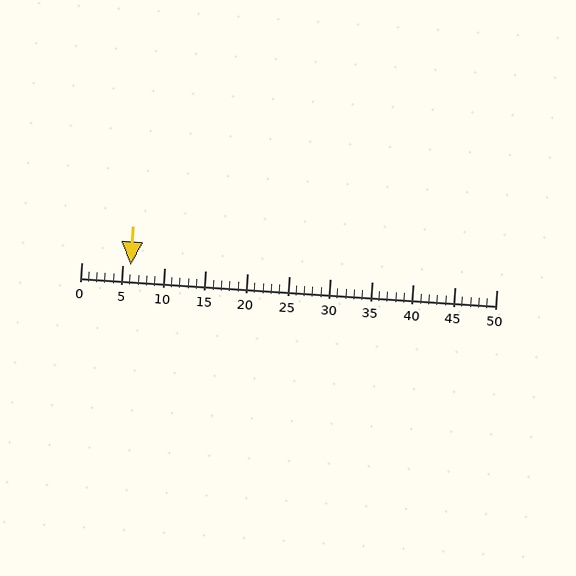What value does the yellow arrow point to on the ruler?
The yellow arrow points to approximately 6.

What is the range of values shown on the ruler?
The ruler shows values from 0 to 50.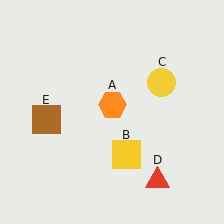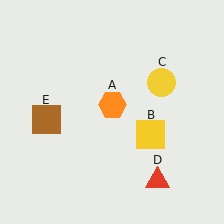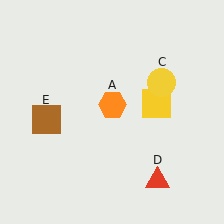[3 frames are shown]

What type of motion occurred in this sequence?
The yellow square (object B) rotated counterclockwise around the center of the scene.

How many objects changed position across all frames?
1 object changed position: yellow square (object B).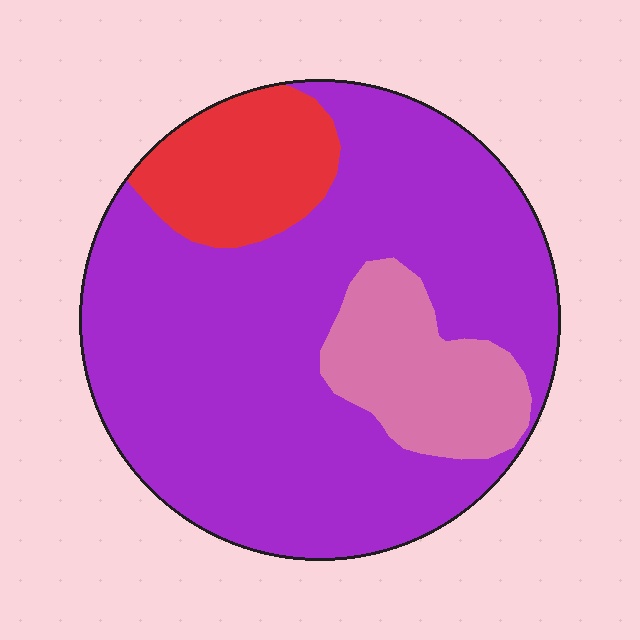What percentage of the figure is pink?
Pink covers about 15% of the figure.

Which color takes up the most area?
Purple, at roughly 70%.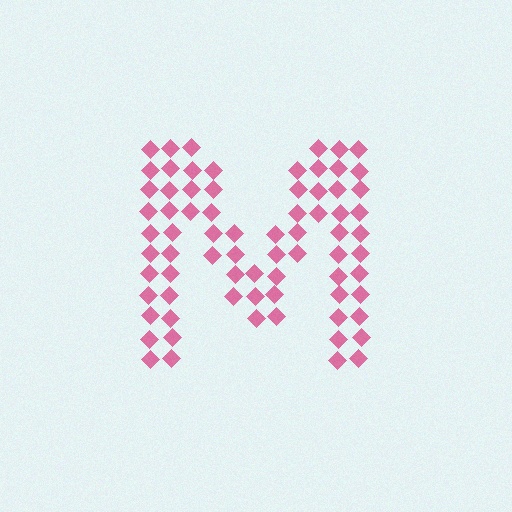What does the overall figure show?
The overall figure shows the letter M.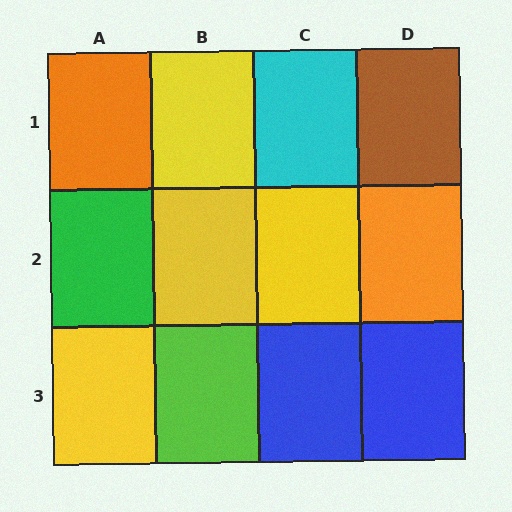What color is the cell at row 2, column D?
Orange.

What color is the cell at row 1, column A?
Orange.